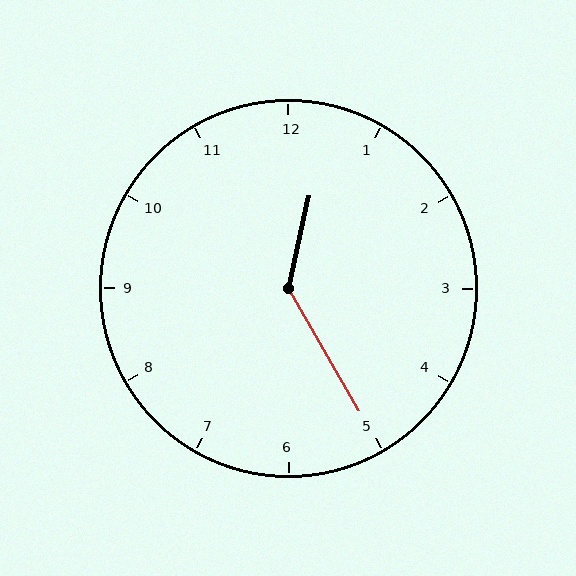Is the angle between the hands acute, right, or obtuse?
It is obtuse.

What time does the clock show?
12:25.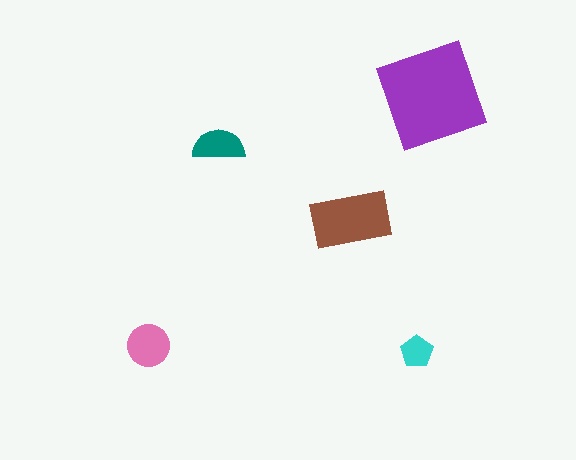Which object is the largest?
The purple square.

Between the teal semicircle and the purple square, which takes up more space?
The purple square.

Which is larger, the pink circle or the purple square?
The purple square.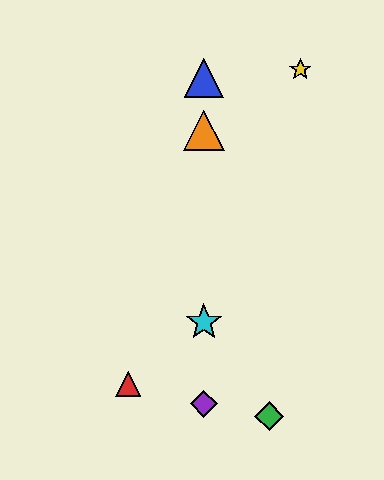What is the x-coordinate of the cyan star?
The cyan star is at x≈204.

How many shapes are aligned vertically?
4 shapes (the blue triangle, the purple diamond, the orange triangle, the cyan star) are aligned vertically.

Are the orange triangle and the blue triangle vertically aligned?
Yes, both are at x≈204.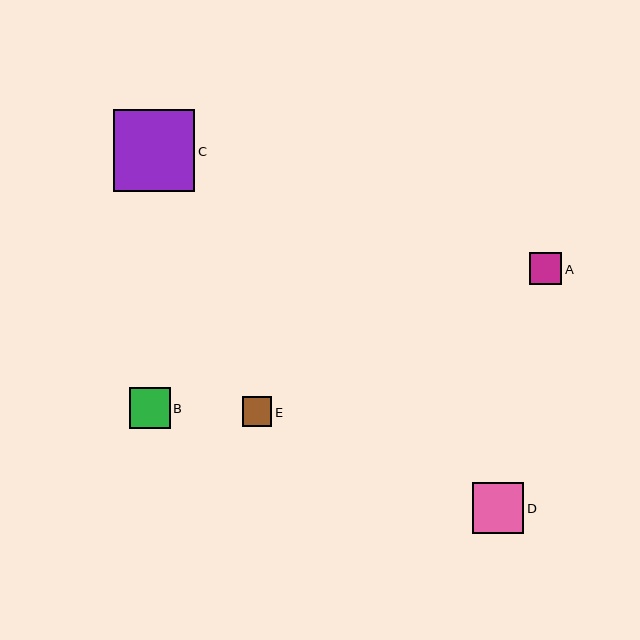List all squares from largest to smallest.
From largest to smallest: C, D, B, A, E.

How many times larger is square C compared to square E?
Square C is approximately 2.8 times the size of square E.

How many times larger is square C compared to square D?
Square C is approximately 1.6 times the size of square D.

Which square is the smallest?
Square E is the smallest with a size of approximately 29 pixels.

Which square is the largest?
Square C is the largest with a size of approximately 81 pixels.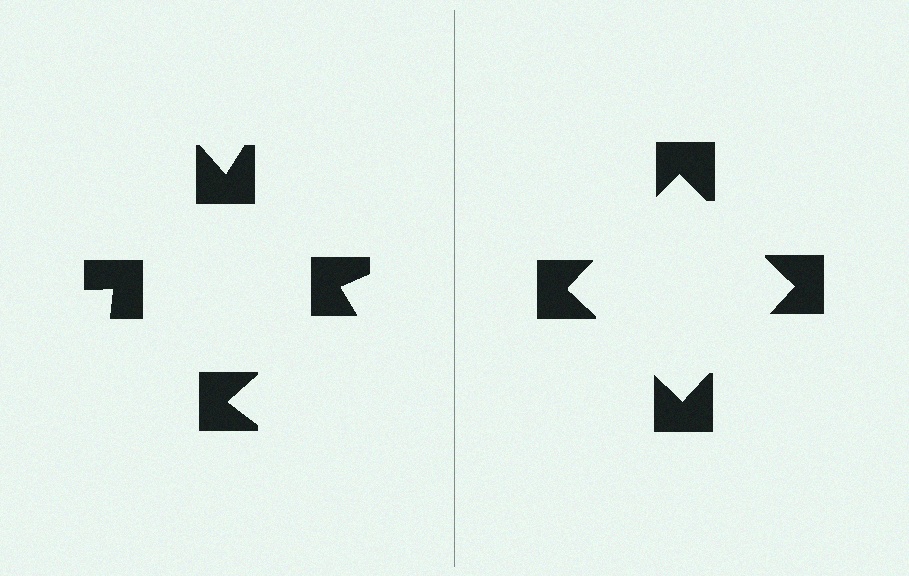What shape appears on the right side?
An illusory square.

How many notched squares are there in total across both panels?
8 — 4 on each side.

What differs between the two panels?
The notched squares are positioned identically on both sides; only the wedge orientations differ. On the right they align to a square; on the left they are misaligned.